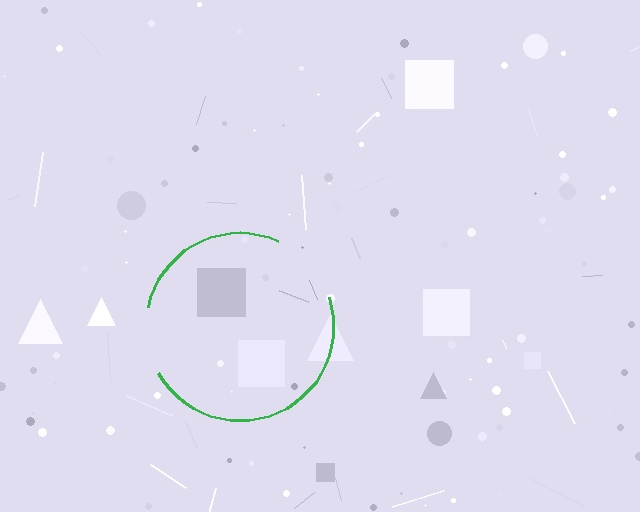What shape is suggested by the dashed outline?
The dashed outline suggests a circle.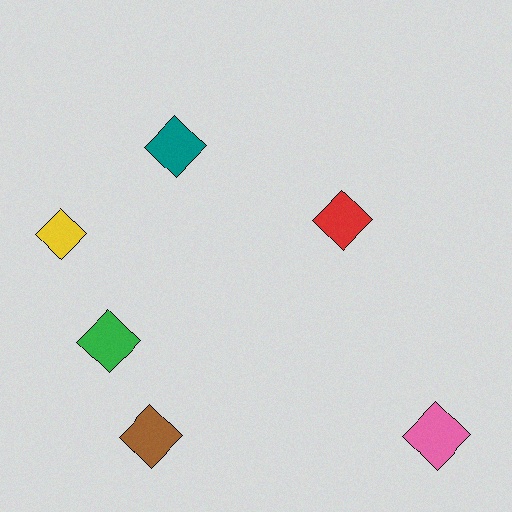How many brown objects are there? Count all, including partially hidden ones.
There is 1 brown object.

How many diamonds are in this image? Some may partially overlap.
There are 6 diamonds.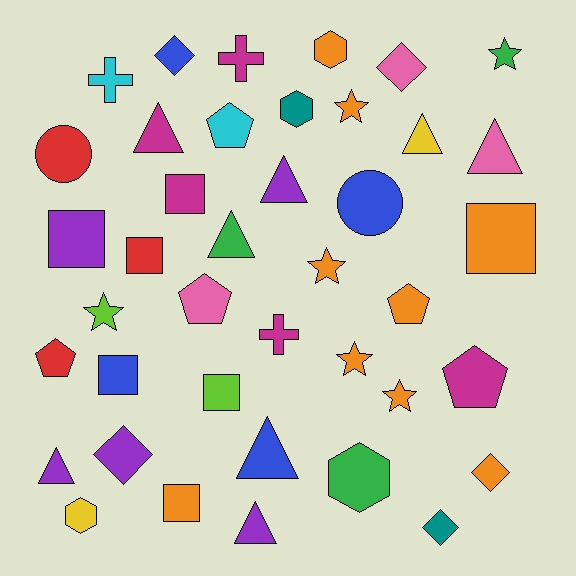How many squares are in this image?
There are 7 squares.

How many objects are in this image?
There are 40 objects.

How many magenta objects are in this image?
There are 5 magenta objects.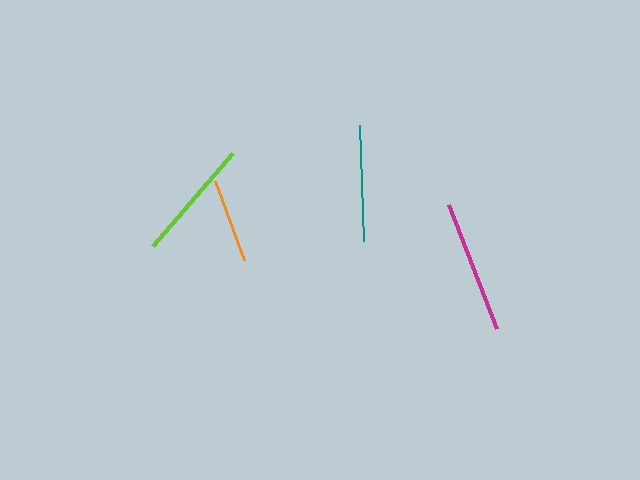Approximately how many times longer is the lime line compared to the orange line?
The lime line is approximately 1.5 times the length of the orange line.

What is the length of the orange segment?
The orange segment is approximately 84 pixels long.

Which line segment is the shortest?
The orange line is the shortest at approximately 84 pixels.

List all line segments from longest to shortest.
From longest to shortest: magenta, lime, teal, orange.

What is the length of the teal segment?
The teal segment is approximately 116 pixels long.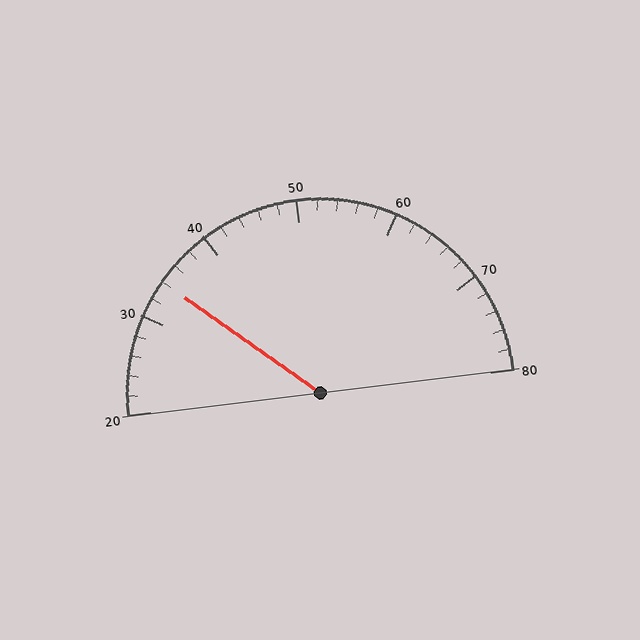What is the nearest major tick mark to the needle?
The nearest major tick mark is 30.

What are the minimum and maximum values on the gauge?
The gauge ranges from 20 to 80.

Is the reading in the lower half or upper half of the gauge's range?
The reading is in the lower half of the range (20 to 80).